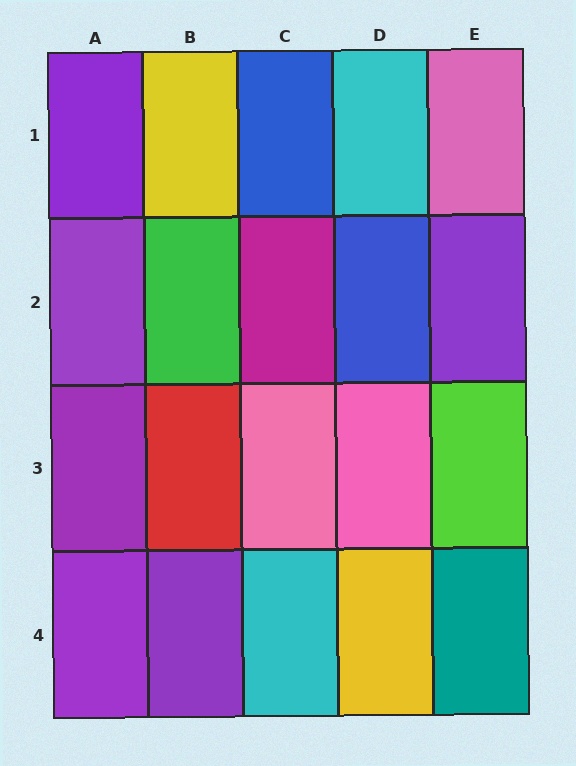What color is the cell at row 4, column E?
Teal.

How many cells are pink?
3 cells are pink.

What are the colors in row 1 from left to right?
Purple, yellow, blue, cyan, pink.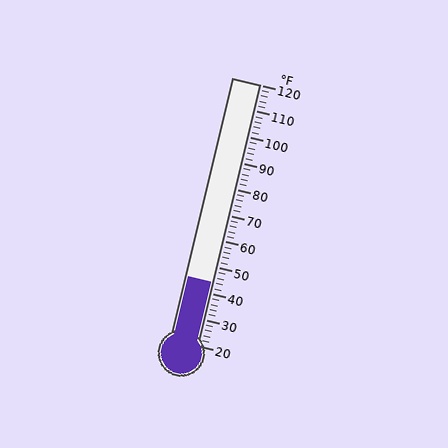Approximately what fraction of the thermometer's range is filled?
The thermometer is filled to approximately 25% of its range.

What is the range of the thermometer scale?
The thermometer scale ranges from 20°F to 120°F.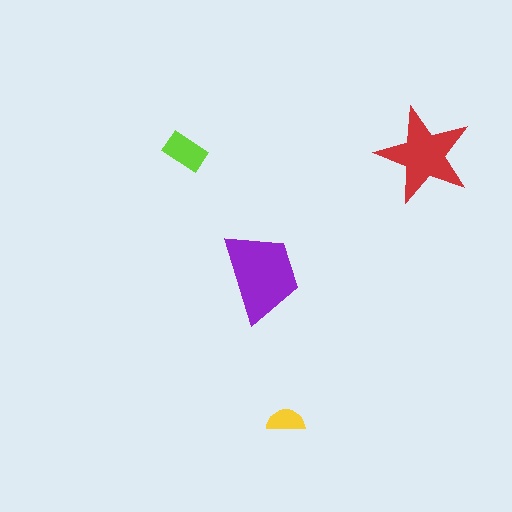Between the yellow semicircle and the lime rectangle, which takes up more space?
The lime rectangle.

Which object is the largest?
The purple trapezoid.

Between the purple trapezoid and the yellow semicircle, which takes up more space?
The purple trapezoid.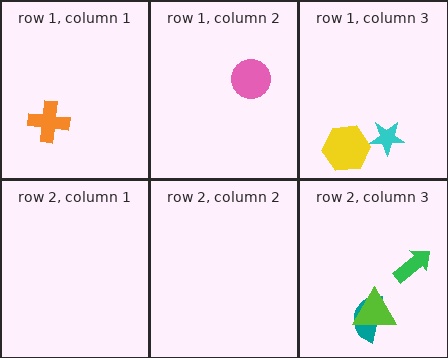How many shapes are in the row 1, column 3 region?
2.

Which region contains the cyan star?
The row 1, column 3 region.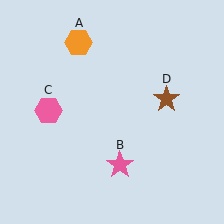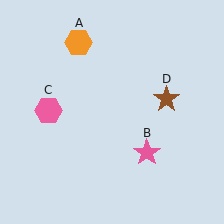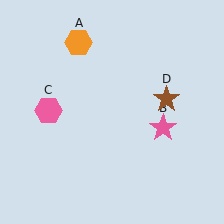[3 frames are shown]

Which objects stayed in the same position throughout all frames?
Orange hexagon (object A) and pink hexagon (object C) and brown star (object D) remained stationary.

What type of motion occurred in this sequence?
The pink star (object B) rotated counterclockwise around the center of the scene.